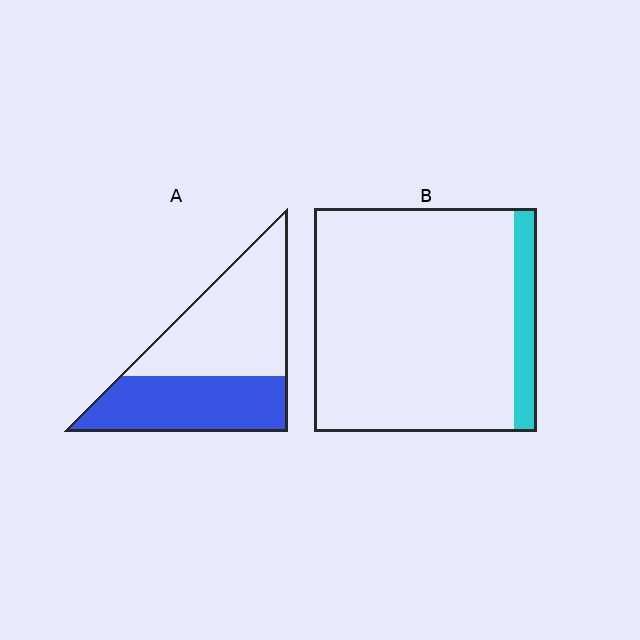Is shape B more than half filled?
No.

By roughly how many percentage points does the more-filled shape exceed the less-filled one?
By roughly 35 percentage points (A over B).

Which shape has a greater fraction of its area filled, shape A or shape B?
Shape A.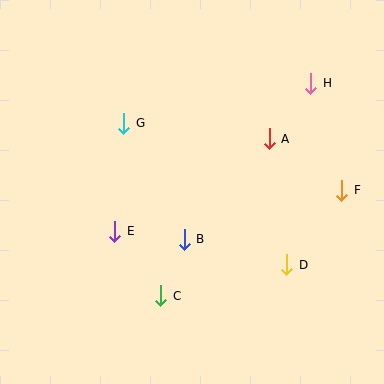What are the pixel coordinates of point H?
Point H is at (311, 83).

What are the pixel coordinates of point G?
Point G is at (124, 123).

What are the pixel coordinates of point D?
Point D is at (287, 265).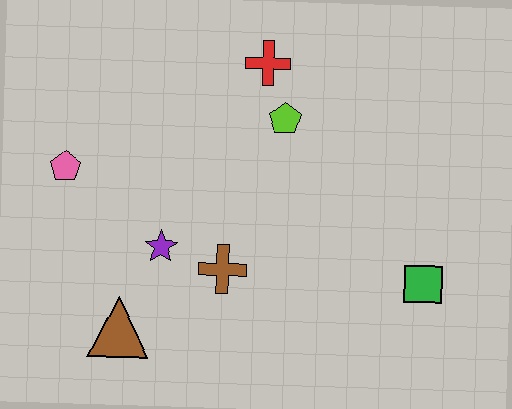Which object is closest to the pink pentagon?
The purple star is closest to the pink pentagon.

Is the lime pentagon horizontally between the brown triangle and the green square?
Yes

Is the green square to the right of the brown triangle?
Yes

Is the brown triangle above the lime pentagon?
No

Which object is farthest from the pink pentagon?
The green square is farthest from the pink pentagon.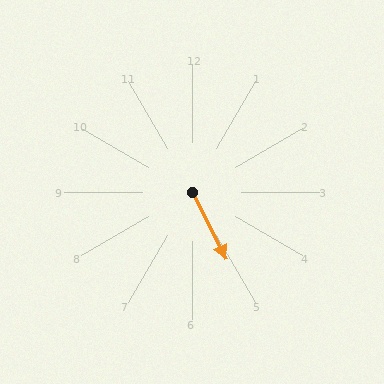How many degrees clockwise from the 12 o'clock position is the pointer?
Approximately 153 degrees.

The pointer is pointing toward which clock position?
Roughly 5 o'clock.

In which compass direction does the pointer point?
Southeast.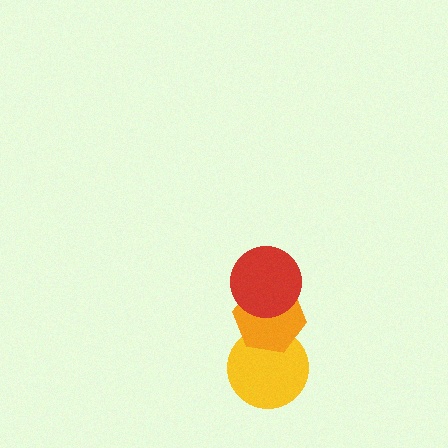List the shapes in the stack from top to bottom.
From top to bottom: the red circle, the orange hexagon, the yellow circle.